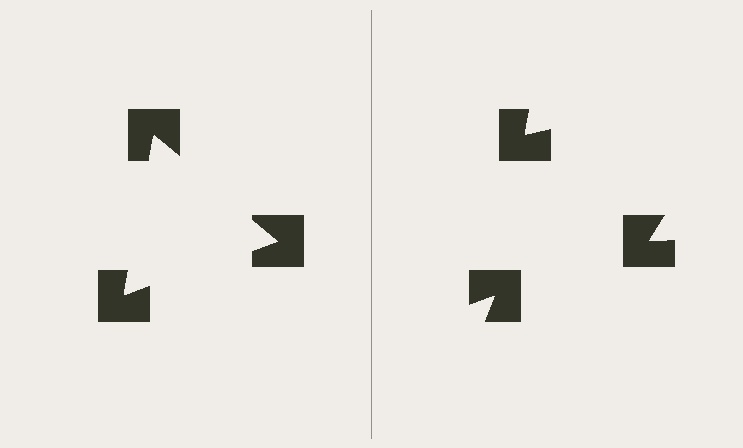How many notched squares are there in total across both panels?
6 — 3 on each side.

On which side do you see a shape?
An illusory triangle appears on the left side. On the right side the wedge cuts are rotated, so no coherent shape forms.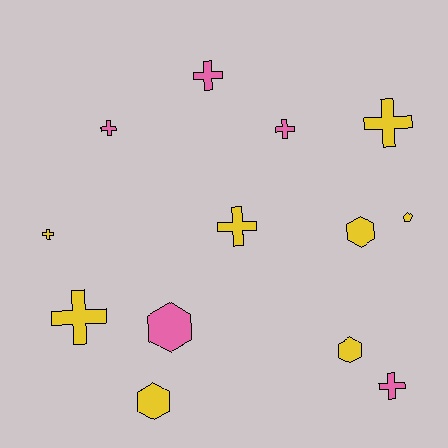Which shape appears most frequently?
Cross, with 8 objects.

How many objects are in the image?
There are 13 objects.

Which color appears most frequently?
Yellow, with 8 objects.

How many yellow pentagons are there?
There is 1 yellow pentagon.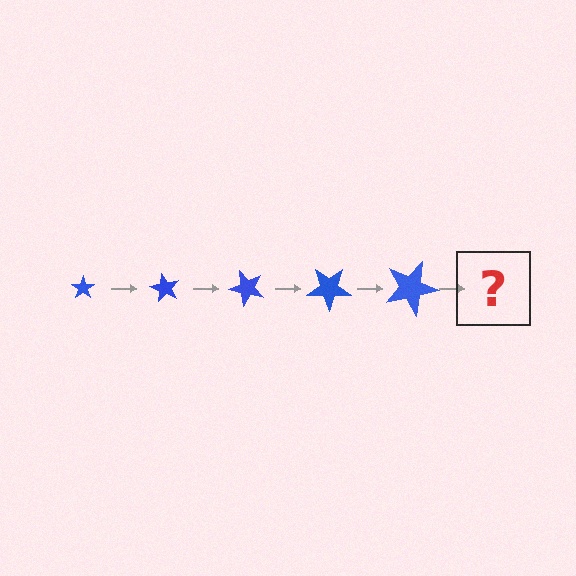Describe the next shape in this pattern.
It should be a star, larger than the previous one and rotated 300 degrees from the start.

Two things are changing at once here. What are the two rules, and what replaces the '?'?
The two rules are that the star grows larger each step and it rotates 60 degrees each step. The '?' should be a star, larger than the previous one and rotated 300 degrees from the start.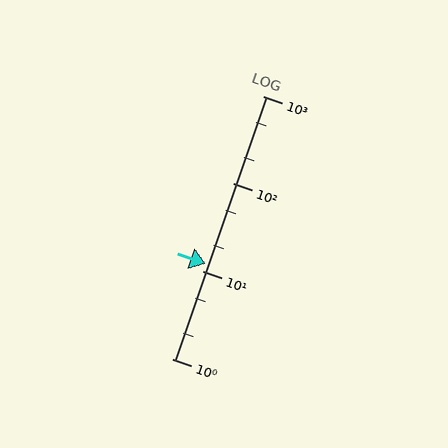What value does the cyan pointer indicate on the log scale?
The pointer indicates approximately 12.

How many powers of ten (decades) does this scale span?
The scale spans 3 decades, from 1 to 1000.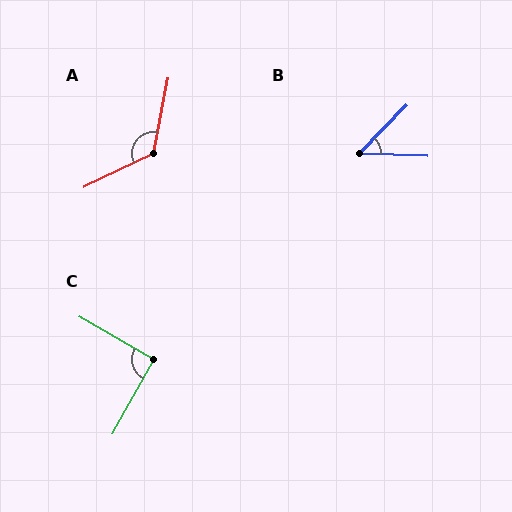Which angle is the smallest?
B, at approximately 47 degrees.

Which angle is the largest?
A, at approximately 127 degrees.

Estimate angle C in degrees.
Approximately 91 degrees.